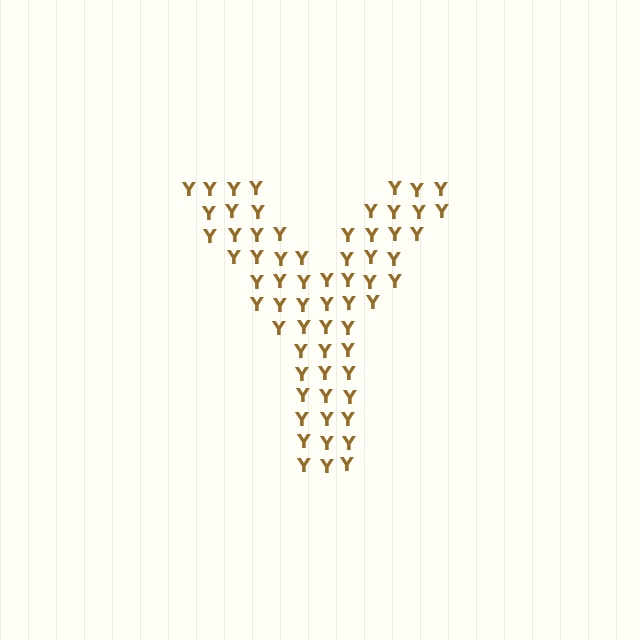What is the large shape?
The large shape is the letter Y.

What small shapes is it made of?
It is made of small letter Y's.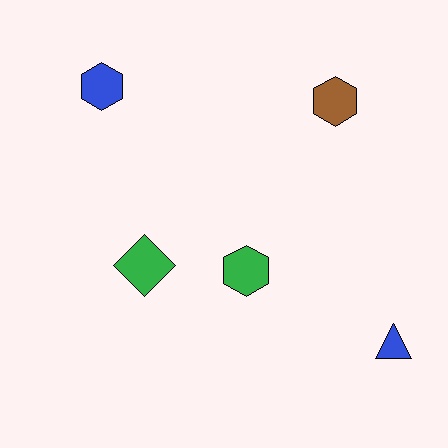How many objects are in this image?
There are 5 objects.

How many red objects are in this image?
There are no red objects.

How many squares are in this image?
There are no squares.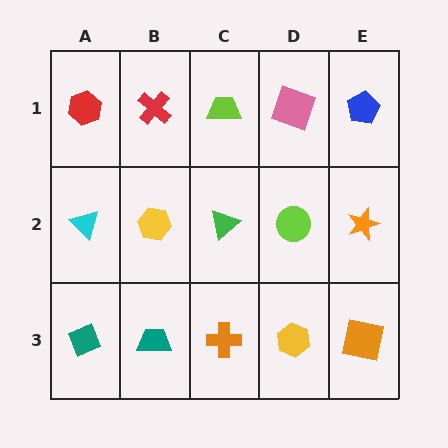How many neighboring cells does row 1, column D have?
3.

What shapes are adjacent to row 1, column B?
A yellow hexagon (row 2, column B), a red hexagon (row 1, column A), a lime trapezoid (row 1, column C).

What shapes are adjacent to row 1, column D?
A lime circle (row 2, column D), a lime trapezoid (row 1, column C), a blue pentagon (row 1, column E).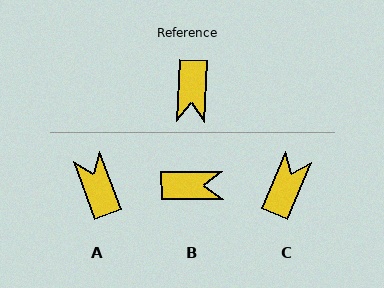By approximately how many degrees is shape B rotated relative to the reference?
Approximately 92 degrees counter-clockwise.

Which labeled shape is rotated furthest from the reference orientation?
C, about 159 degrees away.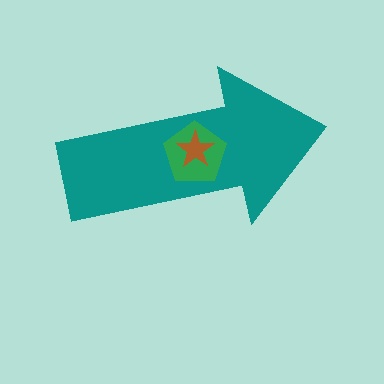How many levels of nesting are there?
3.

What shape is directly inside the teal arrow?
The green pentagon.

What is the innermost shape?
The brown star.